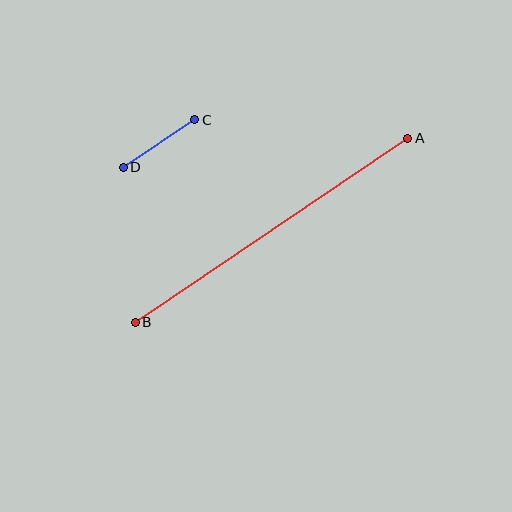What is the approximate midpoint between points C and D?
The midpoint is at approximately (159, 144) pixels.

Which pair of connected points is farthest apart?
Points A and B are farthest apart.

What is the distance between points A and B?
The distance is approximately 329 pixels.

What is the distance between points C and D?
The distance is approximately 86 pixels.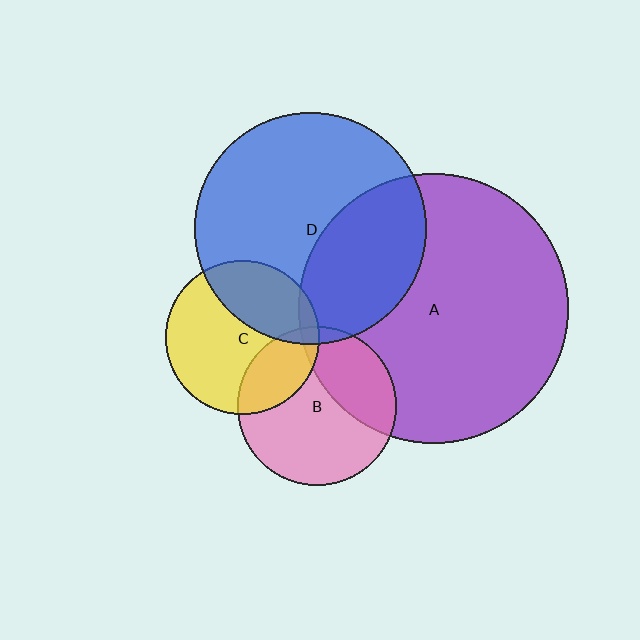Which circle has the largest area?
Circle A (purple).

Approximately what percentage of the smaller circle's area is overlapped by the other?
Approximately 25%.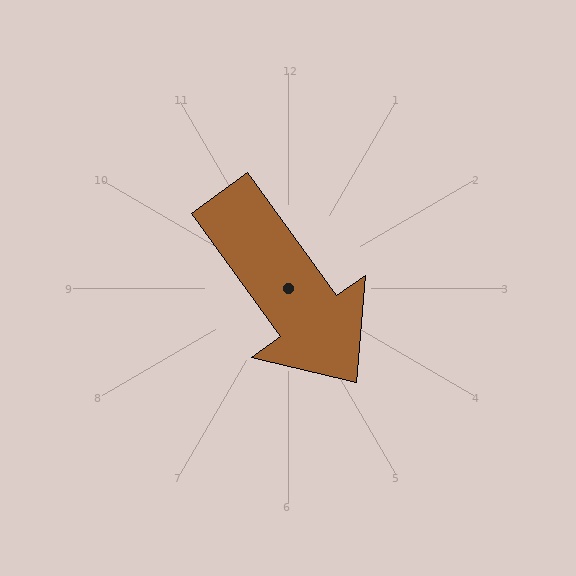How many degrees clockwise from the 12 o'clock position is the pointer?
Approximately 144 degrees.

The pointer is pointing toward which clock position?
Roughly 5 o'clock.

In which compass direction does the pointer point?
Southeast.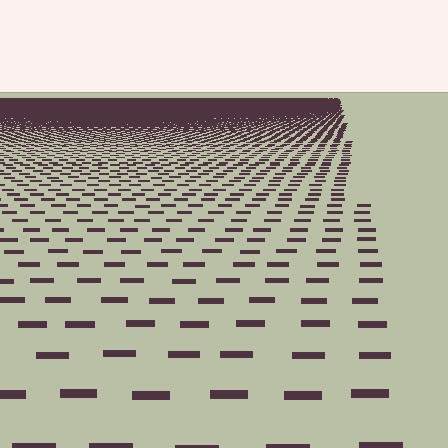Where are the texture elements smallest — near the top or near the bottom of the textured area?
Near the top.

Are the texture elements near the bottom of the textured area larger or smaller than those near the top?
Larger. Near the bottom, elements are closer to the viewer and appear at a bigger on-screen size.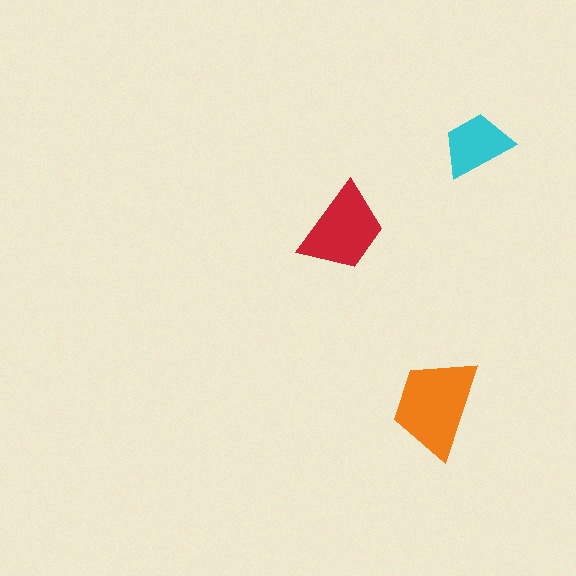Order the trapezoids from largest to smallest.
the orange one, the red one, the cyan one.